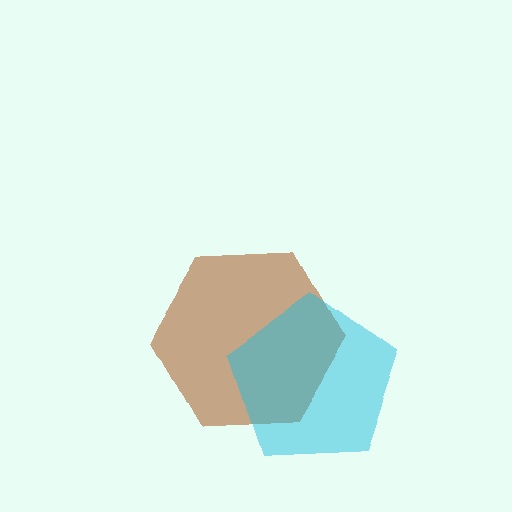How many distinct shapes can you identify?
There are 2 distinct shapes: a brown hexagon, a cyan pentagon.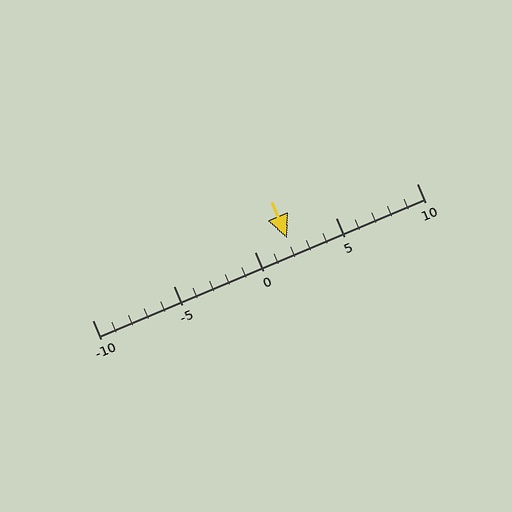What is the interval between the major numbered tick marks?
The major tick marks are spaced 5 units apart.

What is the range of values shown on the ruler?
The ruler shows values from -10 to 10.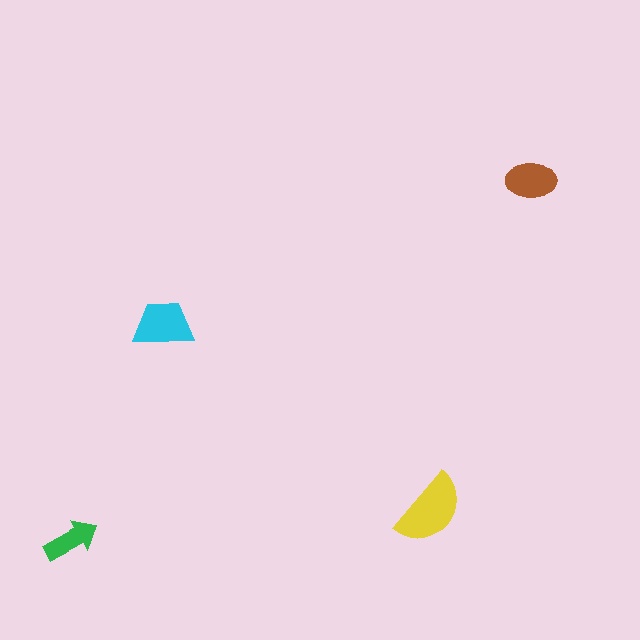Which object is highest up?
The brown ellipse is topmost.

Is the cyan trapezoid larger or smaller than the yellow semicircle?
Smaller.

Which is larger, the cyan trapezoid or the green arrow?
The cyan trapezoid.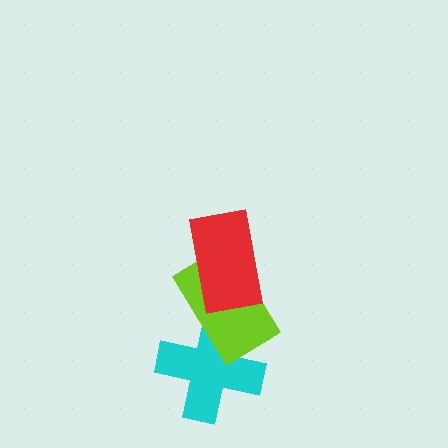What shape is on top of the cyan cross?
The lime rectangle is on top of the cyan cross.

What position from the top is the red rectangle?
The red rectangle is 1st from the top.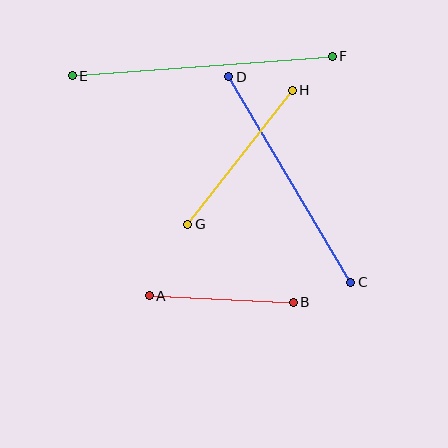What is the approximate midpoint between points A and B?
The midpoint is at approximately (221, 299) pixels.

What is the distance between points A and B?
The distance is approximately 144 pixels.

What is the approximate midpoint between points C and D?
The midpoint is at approximately (290, 180) pixels.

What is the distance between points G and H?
The distance is approximately 170 pixels.